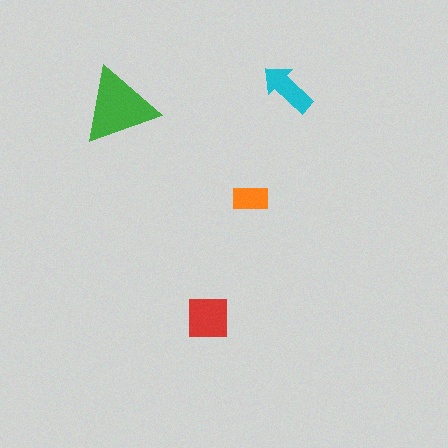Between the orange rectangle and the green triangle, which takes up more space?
The green triangle.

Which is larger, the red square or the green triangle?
The green triangle.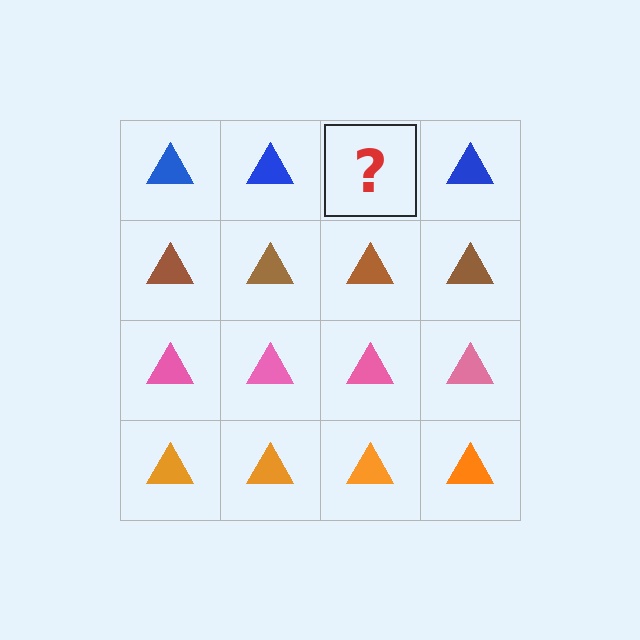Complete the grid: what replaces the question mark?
The question mark should be replaced with a blue triangle.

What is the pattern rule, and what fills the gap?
The rule is that each row has a consistent color. The gap should be filled with a blue triangle.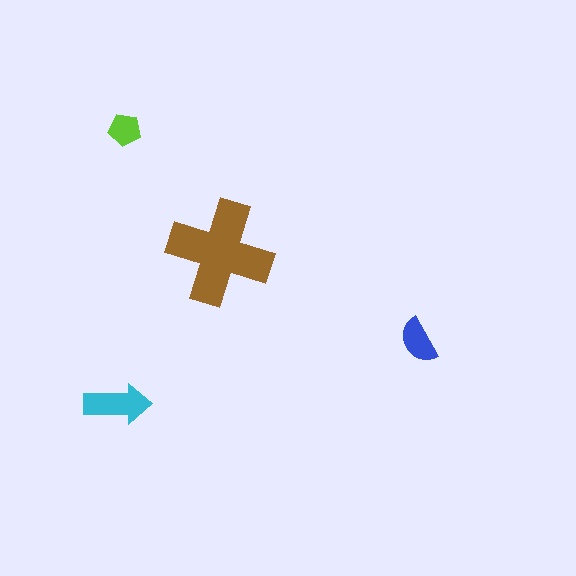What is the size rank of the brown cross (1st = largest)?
1st.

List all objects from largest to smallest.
The brown cross, the cyan arrow, the blue semicircle, the lime pentagon.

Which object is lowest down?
The cyan arrow is bottommost.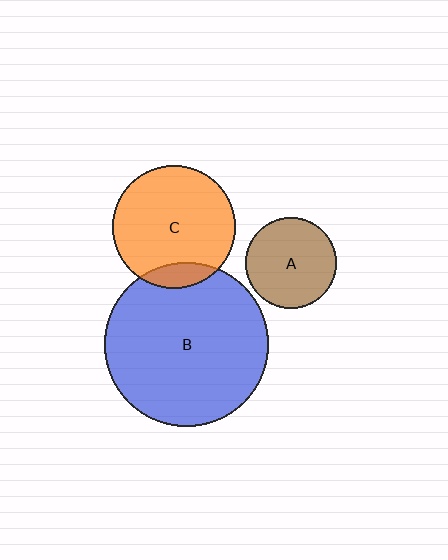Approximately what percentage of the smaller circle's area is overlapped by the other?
Approximately 10%.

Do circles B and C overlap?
Yes.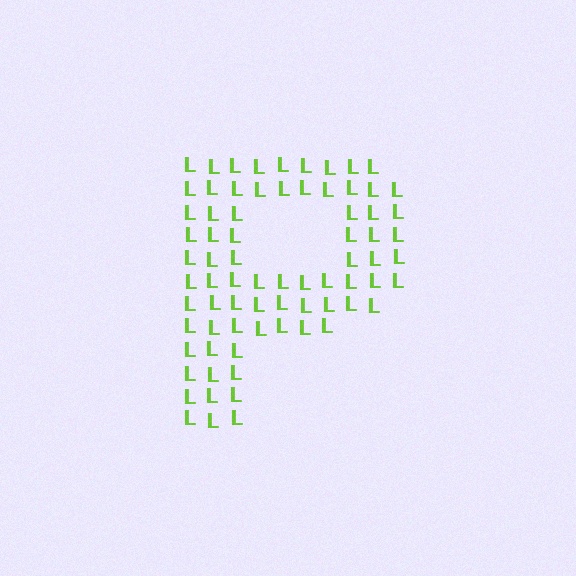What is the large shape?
The large shape is the letter P.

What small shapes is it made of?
It is made of small letter L's.